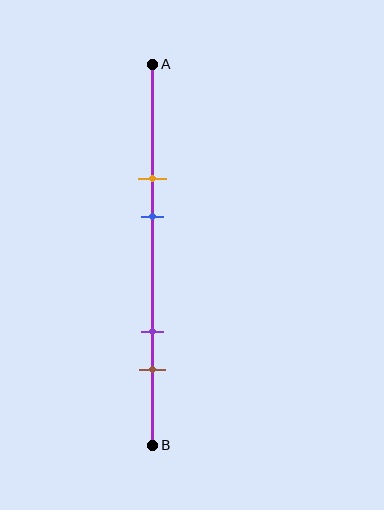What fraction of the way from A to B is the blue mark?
The blue mark is approximately 40% (0.4) of the way from A to B.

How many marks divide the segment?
There are 4 marks dividing the segment.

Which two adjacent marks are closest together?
The orange and blue marks are the closest adjacent pair.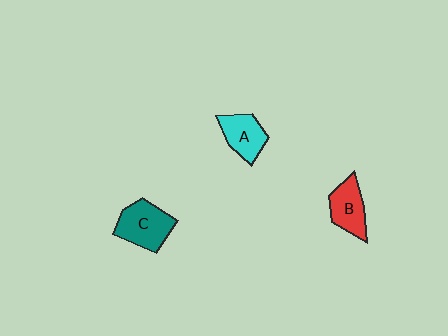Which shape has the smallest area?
Shape A (cyan).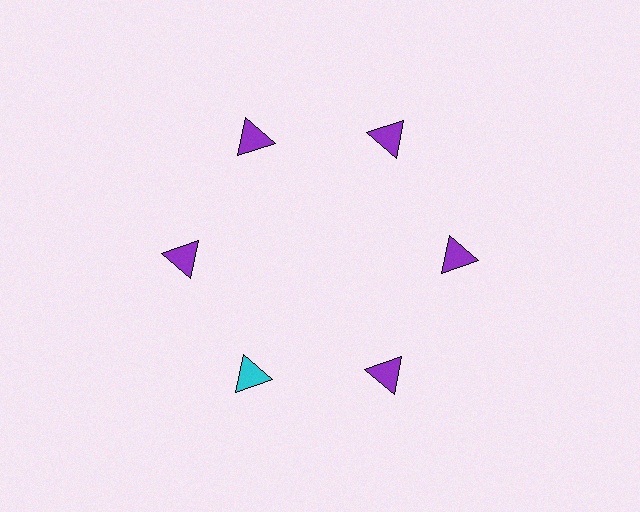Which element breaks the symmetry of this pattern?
The cyan triangle at roughly the 7 o'clock position breaks the symmetry. All other shapes are purple triangles.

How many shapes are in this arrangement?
There are 6 shapes arranged in a ring pattern.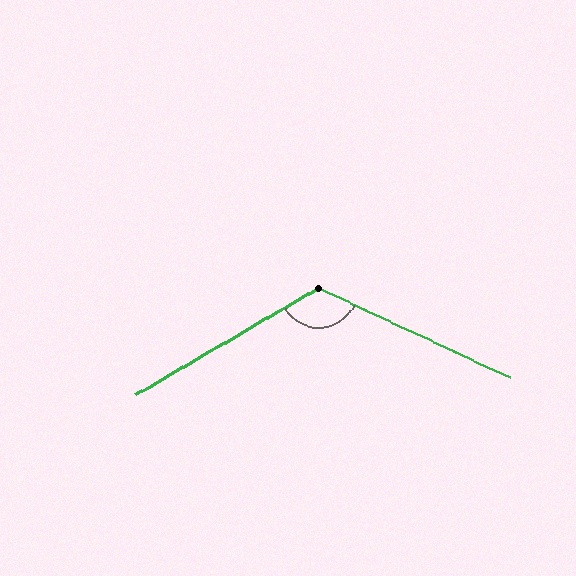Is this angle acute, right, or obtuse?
It is obtuse.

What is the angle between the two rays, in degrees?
Approximately 125 degrees.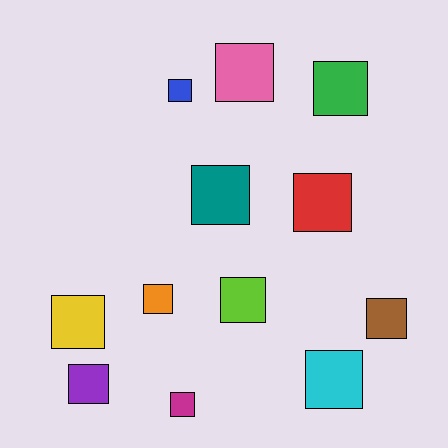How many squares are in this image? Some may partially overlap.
There are 12 squares.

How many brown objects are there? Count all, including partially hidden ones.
There is 1 brown object.